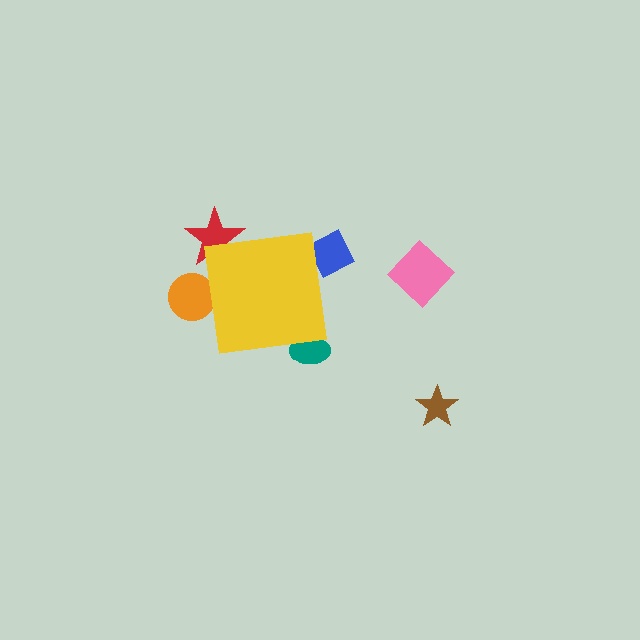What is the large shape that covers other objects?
A yellow square.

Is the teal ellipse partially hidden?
Yes, the teal ellipse is partially hidden behind the yellow square.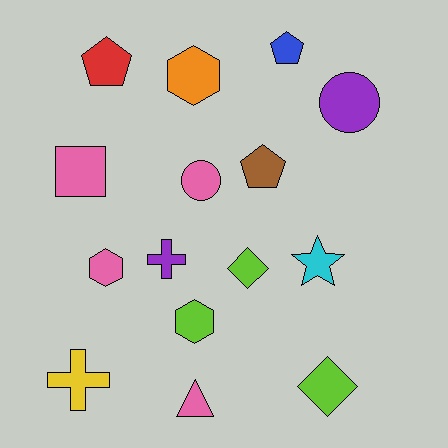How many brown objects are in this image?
There is 1 brown object.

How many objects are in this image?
There are 15 objects.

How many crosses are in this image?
There are 2 crosses.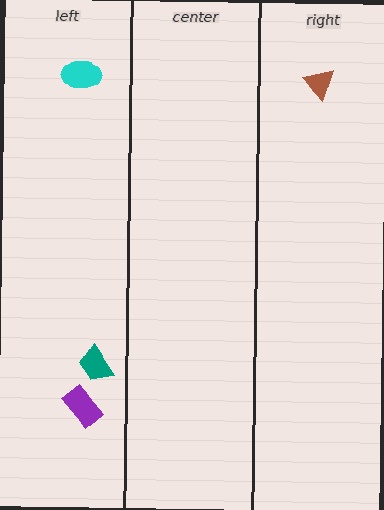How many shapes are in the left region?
3.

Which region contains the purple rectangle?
The left region.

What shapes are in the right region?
The brown triangle.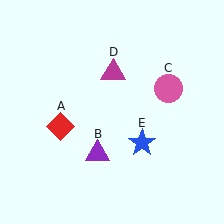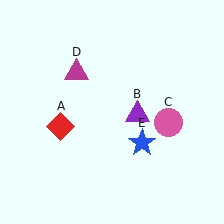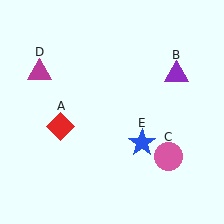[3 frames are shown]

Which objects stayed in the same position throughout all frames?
Red diamond (object A) and blue star (object E) remained stationary.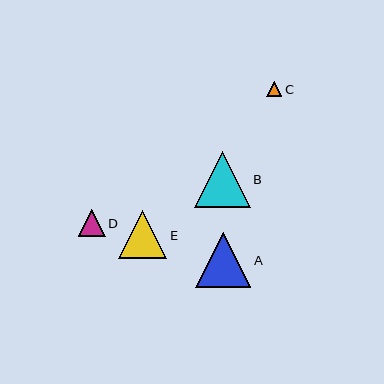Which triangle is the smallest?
Triangle C is the smallest with a size of approximately 15 pixels.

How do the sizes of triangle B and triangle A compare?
Triangle B and triangle A are approximately the same size.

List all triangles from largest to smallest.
From largest to smallest: B, A, E, D, C.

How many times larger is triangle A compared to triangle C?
Triangle A is approximately 3.6 times the size of triangle C.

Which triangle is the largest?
Triangle B is the largest with a size of approximately 56 pixels.